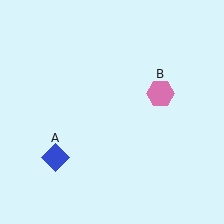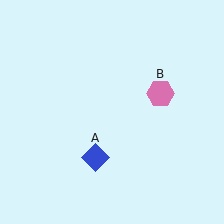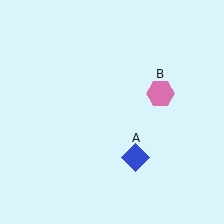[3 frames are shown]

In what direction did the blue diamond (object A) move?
The blue diamond (object A) moved right.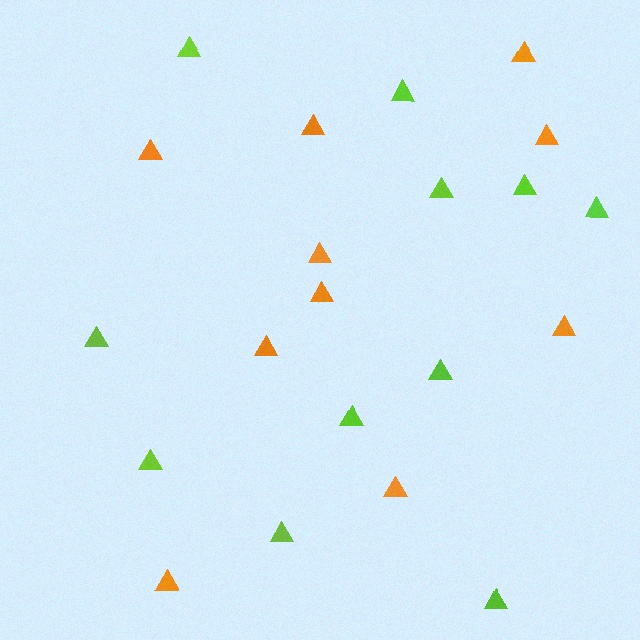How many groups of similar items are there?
There are 2 groups: one group of orange triangles (10) and one group of lime triangles (11).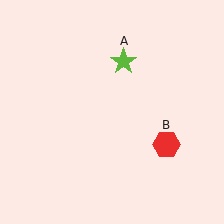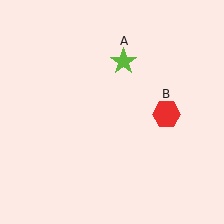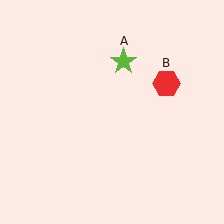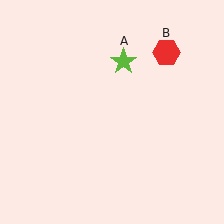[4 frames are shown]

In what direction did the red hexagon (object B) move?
The red hexagon (object B) moved up.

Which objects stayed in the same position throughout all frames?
Lime star (object A) remained stationary.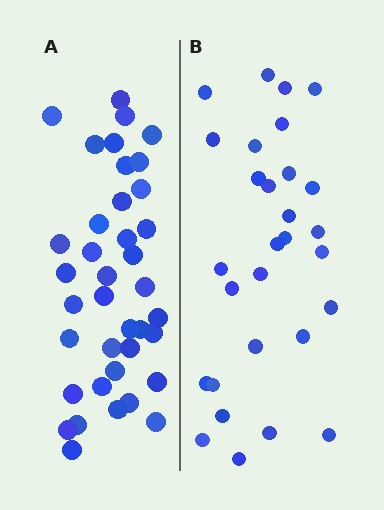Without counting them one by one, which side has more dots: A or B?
Region A (the left region) has more dots.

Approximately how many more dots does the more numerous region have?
Region A has roughly 8 or so more dots than region B.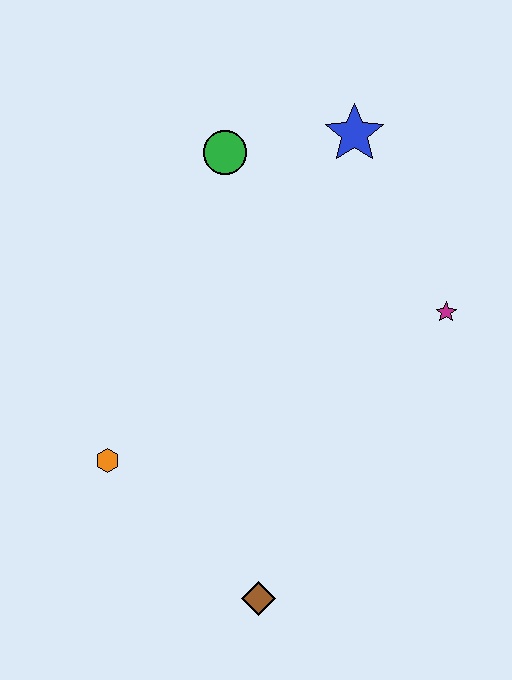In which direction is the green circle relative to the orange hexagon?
The green circle is above the orange hexagon.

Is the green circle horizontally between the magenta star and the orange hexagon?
Yes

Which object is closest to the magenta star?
The blue star is closest to the magenta star.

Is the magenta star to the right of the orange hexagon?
Yes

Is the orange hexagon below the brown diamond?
No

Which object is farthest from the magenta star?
The orange hexagon is farthest from the magenta star.